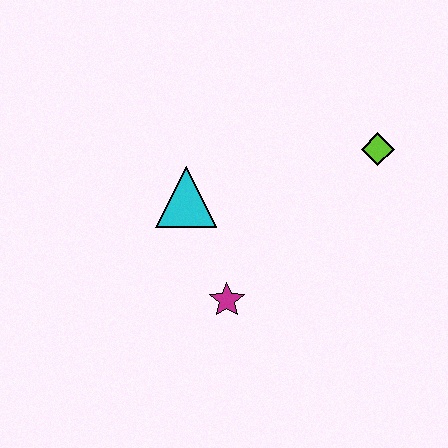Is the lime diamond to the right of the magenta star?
Yes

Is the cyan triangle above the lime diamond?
No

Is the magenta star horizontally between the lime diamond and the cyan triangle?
Yes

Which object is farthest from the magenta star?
The lime diamond is farthest from the magenta star.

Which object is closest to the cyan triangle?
The magenta star is closest to the cyan triangle.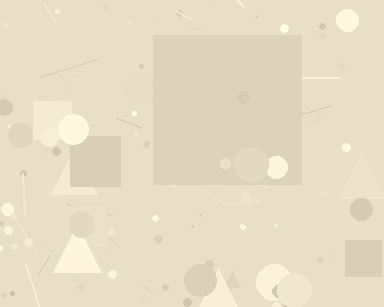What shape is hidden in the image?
A square is hidden in the image.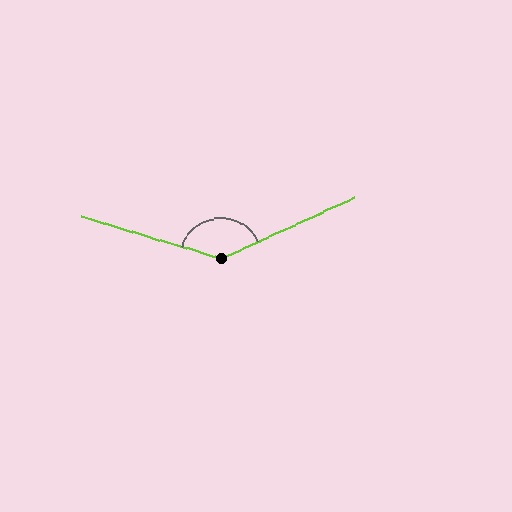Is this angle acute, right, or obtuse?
It is obtuse.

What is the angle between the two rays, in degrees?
Approximately 139 degrees.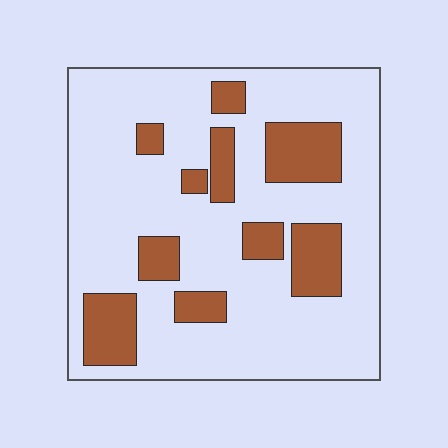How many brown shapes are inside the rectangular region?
10.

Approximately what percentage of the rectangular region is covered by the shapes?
Approximately 25%.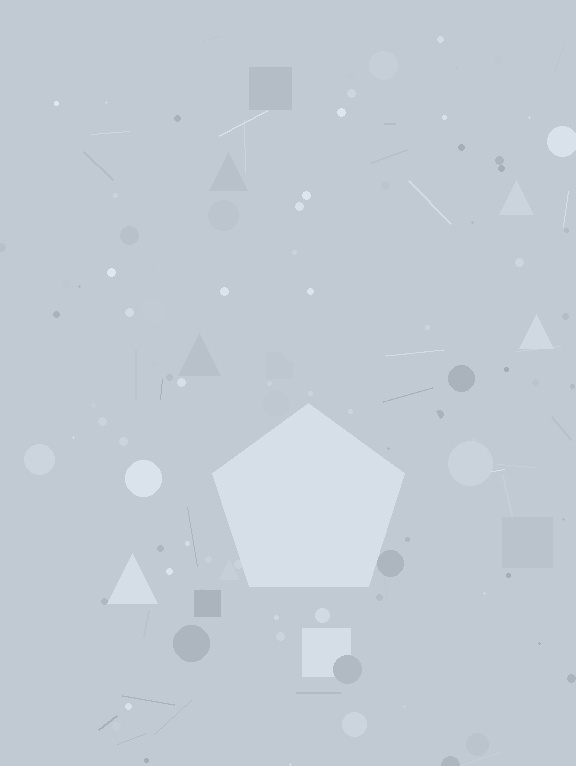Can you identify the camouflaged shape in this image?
The camouflaged shape is a pentagon.